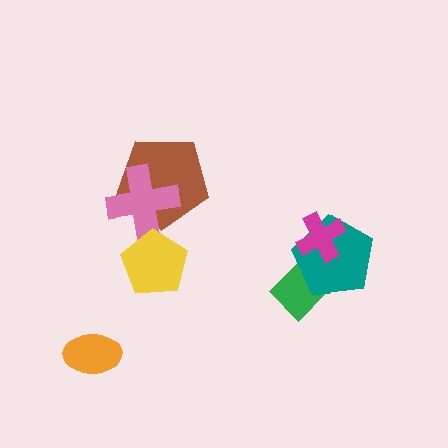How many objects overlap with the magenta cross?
1 object overlaps with the magenta cross.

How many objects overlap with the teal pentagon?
2 objects overlap with the teal pentagon.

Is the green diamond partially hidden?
Yes, it is partially covered by another shape.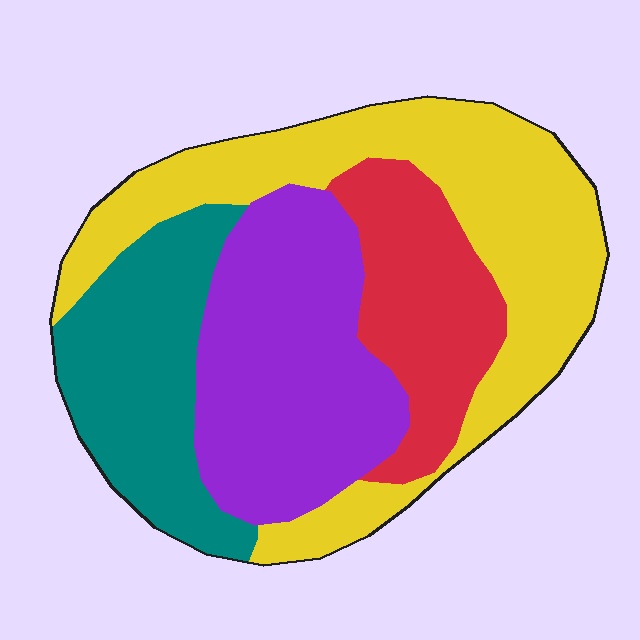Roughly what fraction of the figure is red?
Red takes up less than a quarter of the figure.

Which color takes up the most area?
Yellow, at roughly 35%.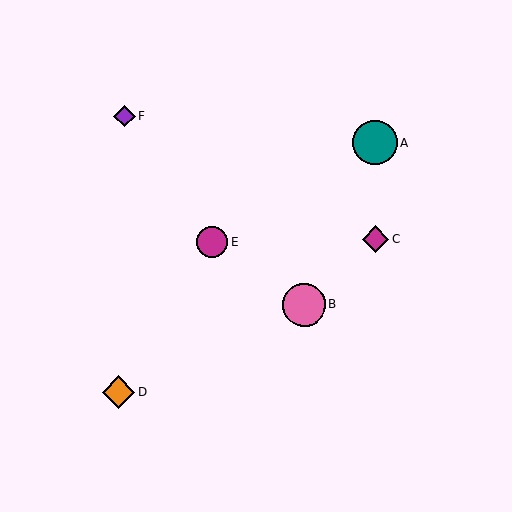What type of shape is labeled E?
Shape E is a magenta circle.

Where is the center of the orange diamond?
The center of the orange diamond is at (118, 392).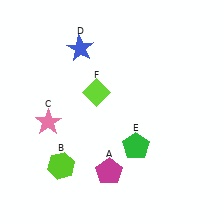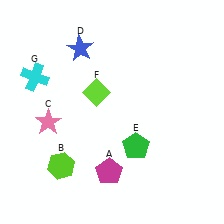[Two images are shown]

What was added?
A cyan cross (G) was added in Image 2.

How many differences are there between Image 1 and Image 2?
There is 1 difference between the two images.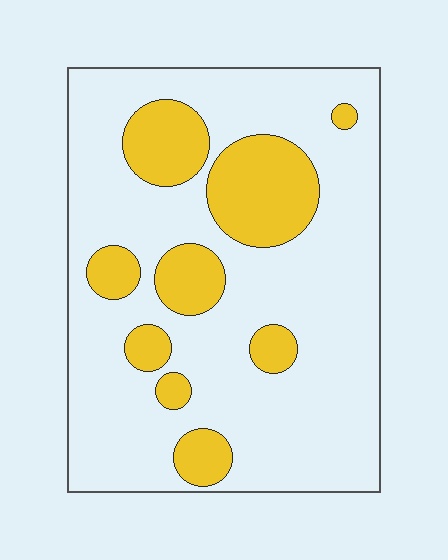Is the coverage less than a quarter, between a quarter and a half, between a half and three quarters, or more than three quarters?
Less than a quarter.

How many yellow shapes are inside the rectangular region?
9.